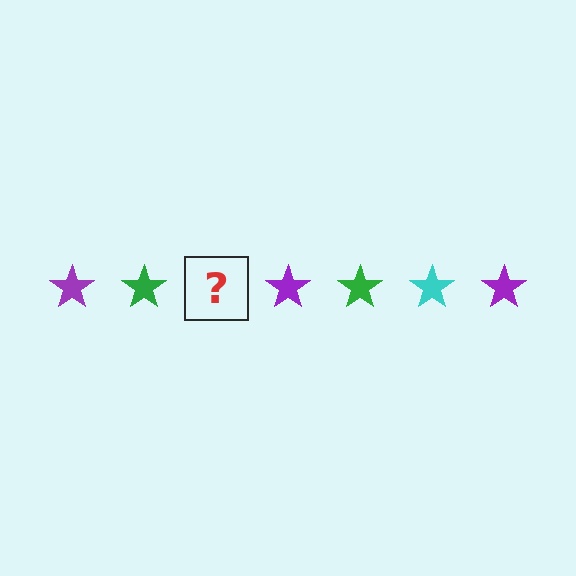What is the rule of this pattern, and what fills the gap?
The rule is that the pattern cycles through purple, green, cyan stars. The gap should be filled with a cyan star.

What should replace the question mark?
The question mark should be replaced with a cyan star.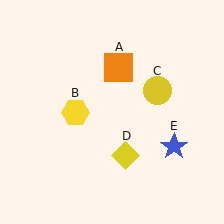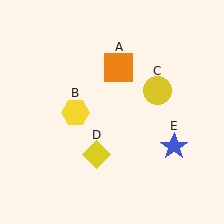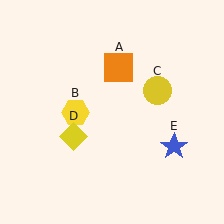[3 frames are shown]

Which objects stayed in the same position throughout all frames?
Orange square (object A) and yellow hexagon (object B) and yellow circle (object C) and blue star (object E) remained stationary.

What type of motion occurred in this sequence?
The yellow diamond (object D) rotated clockwise around the center of the scene.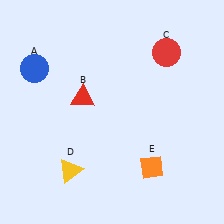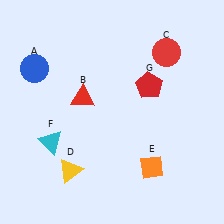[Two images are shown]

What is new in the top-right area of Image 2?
A red pentagon (G) was added in the top-right area of Image 2.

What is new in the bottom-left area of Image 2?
A cyan triangle (F) was added in the bottom-left area of Image 2.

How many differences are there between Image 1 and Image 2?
There are 2 differences between the two images.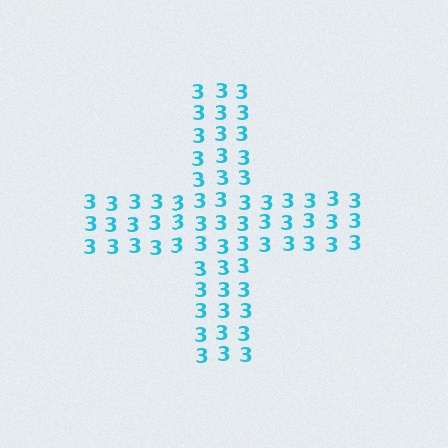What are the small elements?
The small elements are digit 3's.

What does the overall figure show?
The overall figure shows a cross.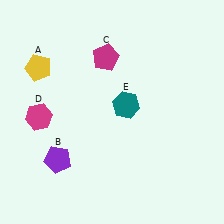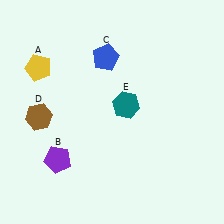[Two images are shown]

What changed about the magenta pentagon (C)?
In Image 1, C is magenta. In Image 2, it changed to blue.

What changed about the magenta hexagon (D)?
In Image 1, D is magenta. In Image 2, it changed to brown.